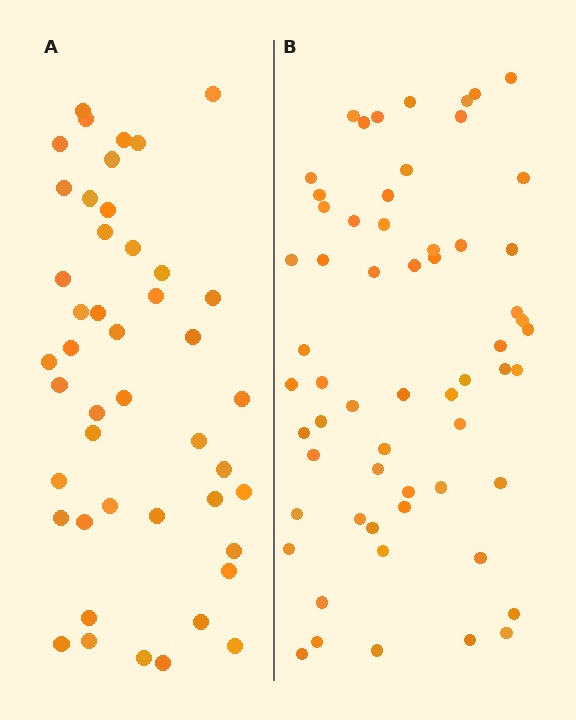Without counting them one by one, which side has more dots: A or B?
Region B (the right region) has more dots.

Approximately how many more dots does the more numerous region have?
Region B has approximately 15 more dots than region A.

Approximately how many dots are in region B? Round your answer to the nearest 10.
About 60 dots.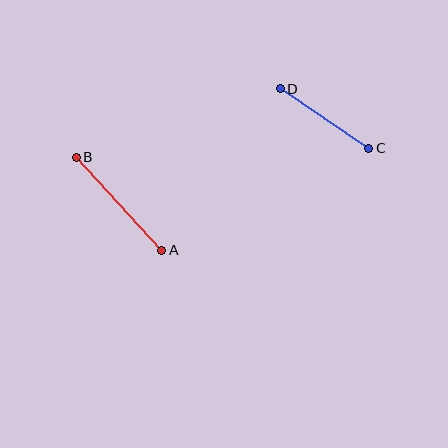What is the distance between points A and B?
The distance is approximately 126 pixels.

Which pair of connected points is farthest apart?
Points A and B are farthest apart.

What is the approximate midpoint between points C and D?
The midpoint is at approximately (324, 118) pixels.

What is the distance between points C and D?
The distance is approximately 106 pixels.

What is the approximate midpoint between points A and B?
The midpoint is at approximately (119, 204) pixels.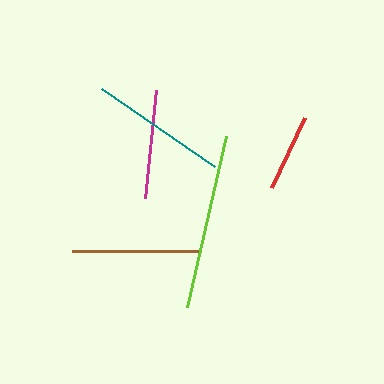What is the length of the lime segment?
The lime segment is approximately 176 pixels long.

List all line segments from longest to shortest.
From longest to shortest: lime, teal, brown, magenta, red.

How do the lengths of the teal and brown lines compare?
The teal and brown lines are approximately the same length.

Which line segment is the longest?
The lime line is the longest at approximately 176 pixels.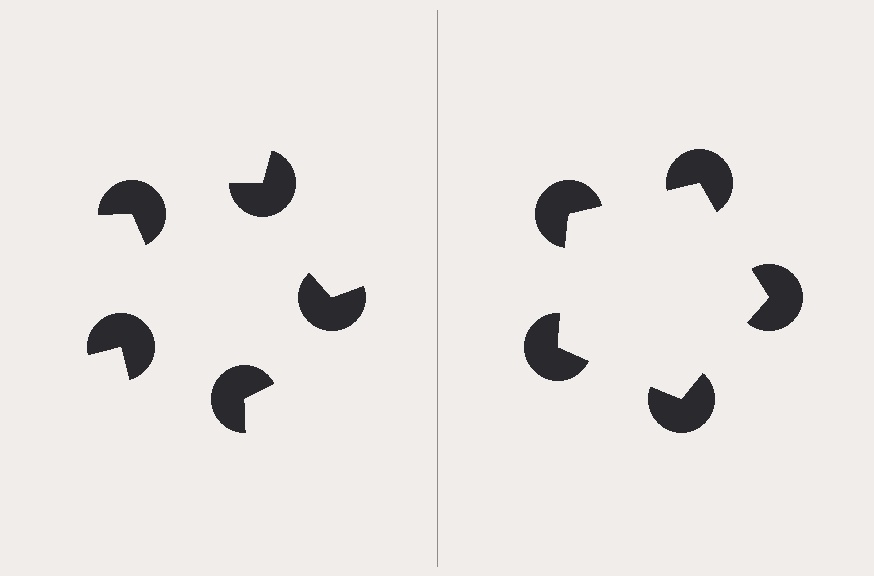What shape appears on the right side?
An illusory pentagon.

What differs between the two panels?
The pac-man discs are positioned identically on both sides; only the wedge orientations differ. On the right they align to a pentagon; on the left they are misaligned.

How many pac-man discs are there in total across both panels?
10 — 5 on each side.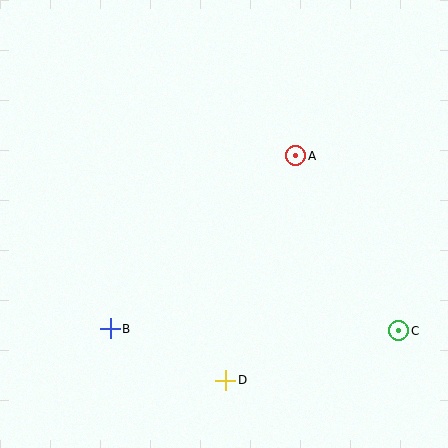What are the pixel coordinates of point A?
Point A is at (296, 156).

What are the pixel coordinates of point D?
Point D is at (226, 380).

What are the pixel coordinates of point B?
Point B is at (110, 329).